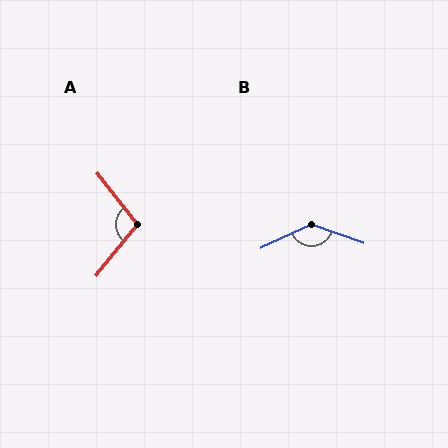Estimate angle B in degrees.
Approximately 136 degrees.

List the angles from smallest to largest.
A (103°), B (136°).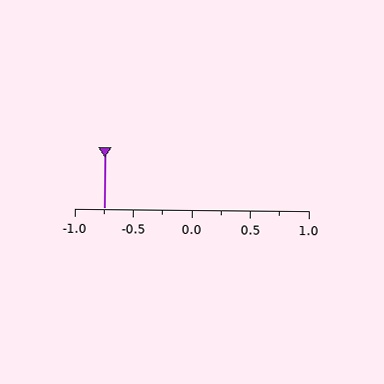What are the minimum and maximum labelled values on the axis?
The axis runs from -1.0 to 1.0.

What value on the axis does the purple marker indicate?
The marker indicates approximately -0.75.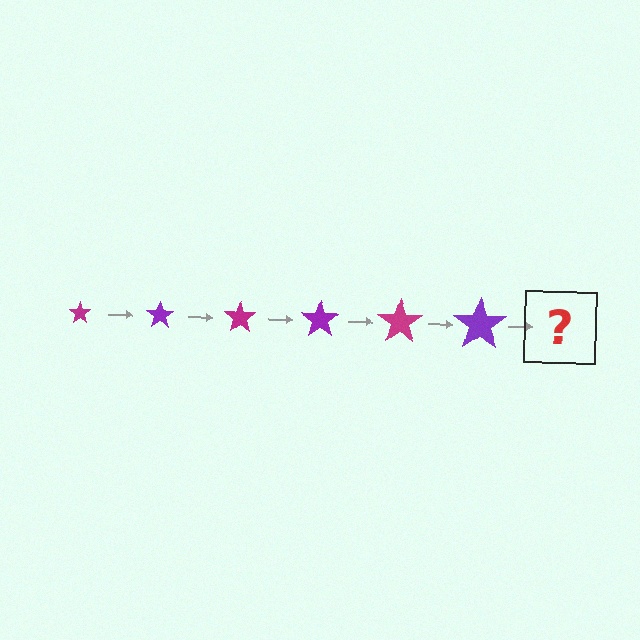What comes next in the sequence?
The next element should be a magenta star, larger than the previous one.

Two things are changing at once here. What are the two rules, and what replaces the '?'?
The two rules are that the star grows larger each step and the color cycles through magenta and purple. The '?' should be a magenta star, larger than the previous one.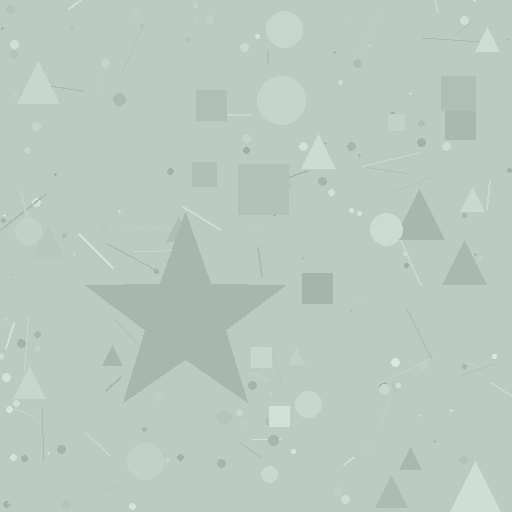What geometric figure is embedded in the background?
A star is embedded in the background.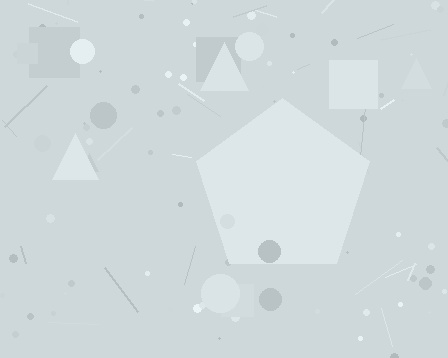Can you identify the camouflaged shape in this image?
The camouflaged shape is a pentagon.